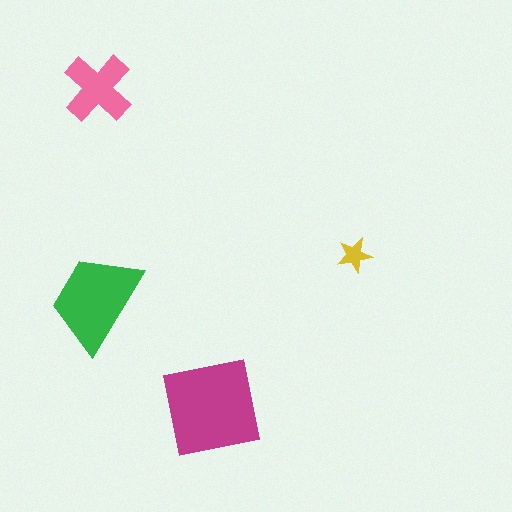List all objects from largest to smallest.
The magenta square, the green trapezoid, the pink cross, the yellow star.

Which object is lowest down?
The magenta square is bottommost.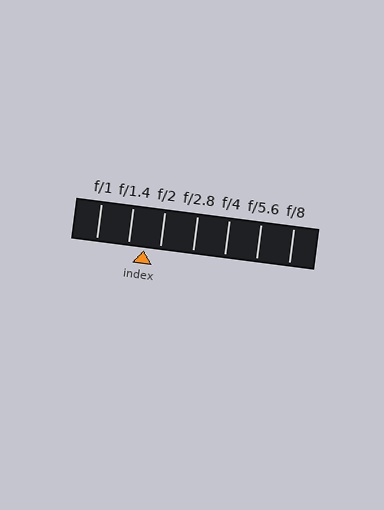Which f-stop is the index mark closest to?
The index mark is closest to f/2.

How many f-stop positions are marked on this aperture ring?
There are 7 f-stop positions marked.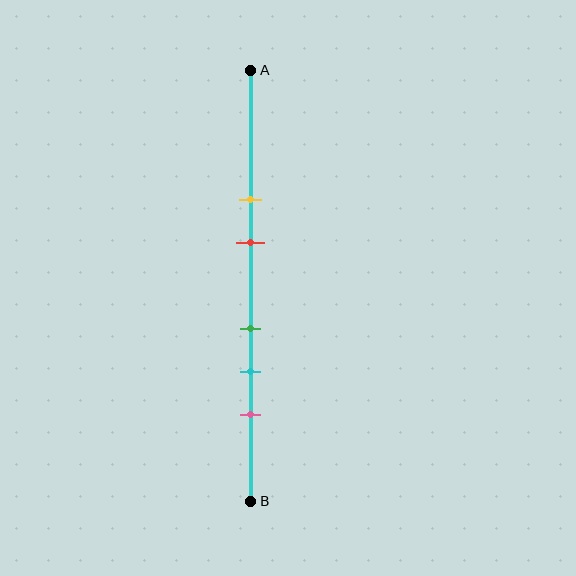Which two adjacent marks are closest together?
The green and cyan marks are the closest adjacent pair.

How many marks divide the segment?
There are 5 marks dividing the segment.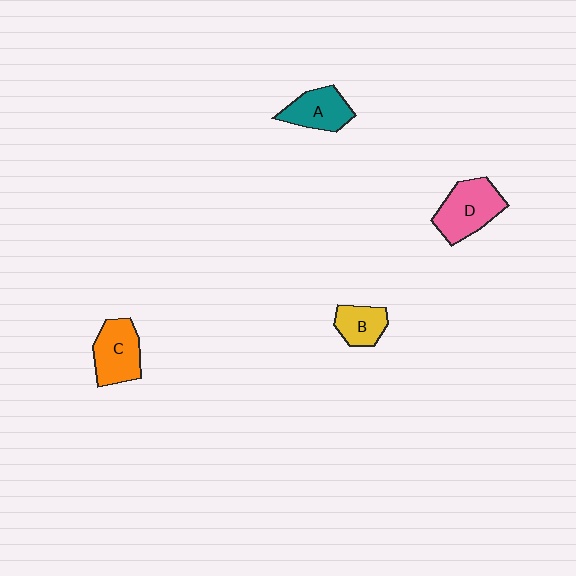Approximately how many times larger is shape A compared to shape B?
Approximately 1.3 times.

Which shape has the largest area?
Shape D (pink).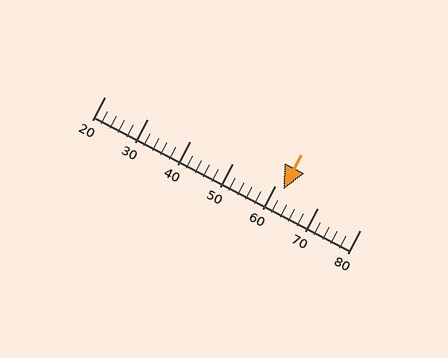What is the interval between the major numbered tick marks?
The major tick marks are spaced 10 units apart.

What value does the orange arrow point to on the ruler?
The orange arrow points to approximately 62.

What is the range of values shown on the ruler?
The ruler shows values from 20 to 80.